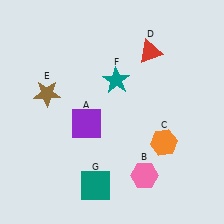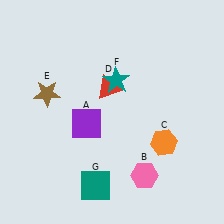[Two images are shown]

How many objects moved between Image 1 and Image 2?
1 object moved between the two images.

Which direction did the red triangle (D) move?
The red triangle (D) moved left.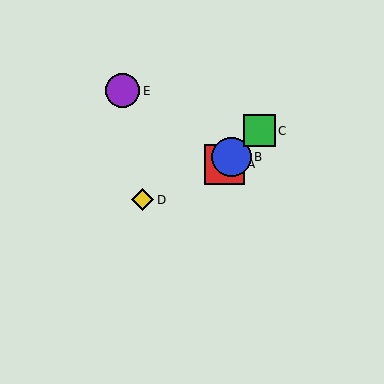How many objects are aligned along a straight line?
3 objects (A, B, C) are aligned along a straight line.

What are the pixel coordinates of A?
Object A is at (224, 164).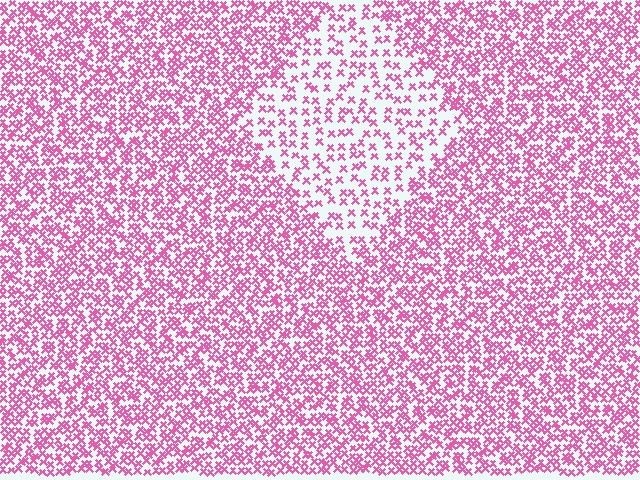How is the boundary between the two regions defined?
The boundary is defined by a change in element density (approximately 2.1x ratio). All elements are the same color, size, and shape.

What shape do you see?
I see a diamond.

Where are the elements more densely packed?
The elements are more densely packed outside the diamond boundary.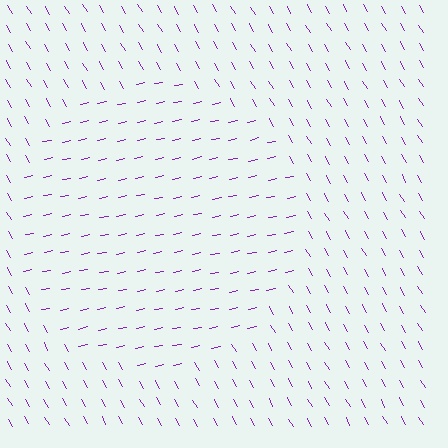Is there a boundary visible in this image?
Yes, there is a texture boundary formed by a change in line orientation.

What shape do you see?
I see a circle.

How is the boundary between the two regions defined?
The boundary is defined purely by a change in line orientation (approximately 72 degrees difference). All lines are the same color and thickness.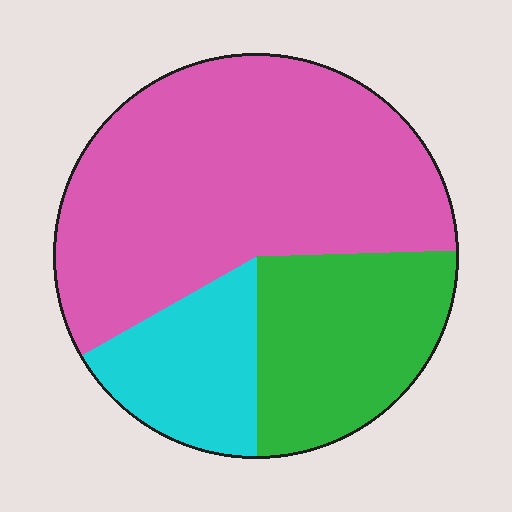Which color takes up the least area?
Cyan, at roughly 15%.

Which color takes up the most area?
Pink, at roughly 60%.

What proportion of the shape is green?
Green takes up between a sixth and a third of the shape.